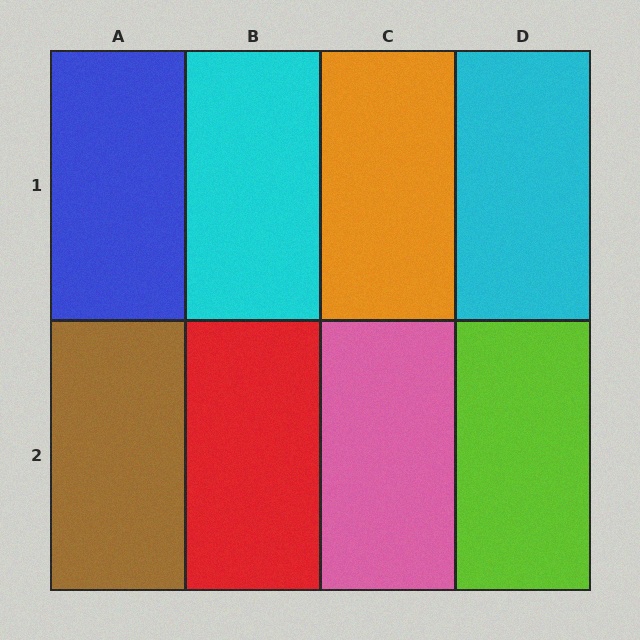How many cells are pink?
1 cell is pink.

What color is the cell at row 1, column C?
Orange.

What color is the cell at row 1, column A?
Blue.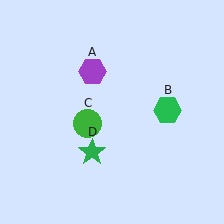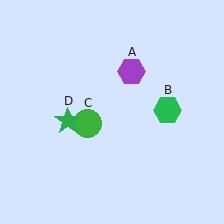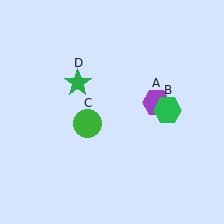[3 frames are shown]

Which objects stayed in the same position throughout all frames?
Green hexagon (object B) and green circle (object C) remained stationary.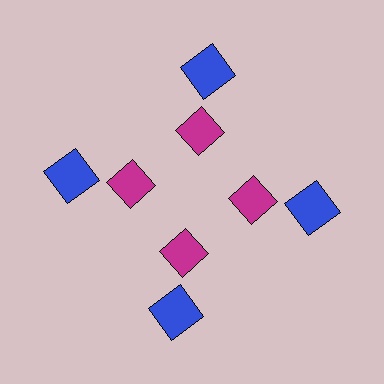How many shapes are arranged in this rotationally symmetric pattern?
There are 8 shapes, arranged in 4 groups of 2.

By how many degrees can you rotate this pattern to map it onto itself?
The pattern maps onto itself every 90 degrees of rotation.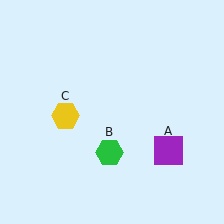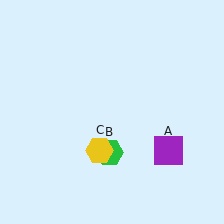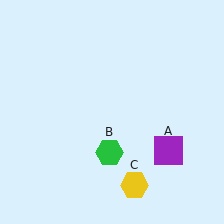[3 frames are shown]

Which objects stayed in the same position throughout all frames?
Purple square (object A) and green hexagon (object B) remained stationary.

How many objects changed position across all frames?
1 object changed position: yellow hexagon (object C).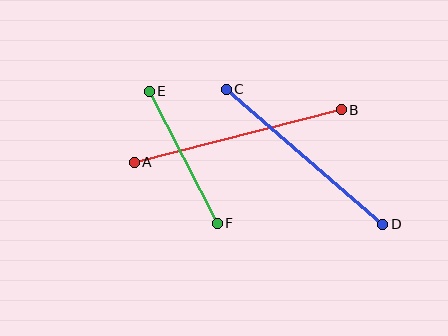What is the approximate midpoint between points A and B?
The midpoint is at approximately (238, 136) pixels.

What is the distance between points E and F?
The distance is approximately 149 pixels.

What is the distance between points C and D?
The distance is approximately 207 pixels.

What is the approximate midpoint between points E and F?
The midpoint is at approximately (183, 157) pixels.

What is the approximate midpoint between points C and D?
The midpoint is at approximately (304, 157) pixels.